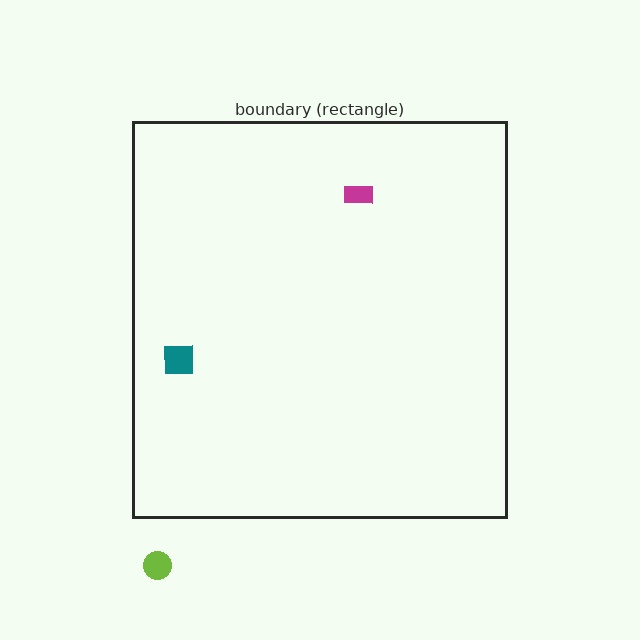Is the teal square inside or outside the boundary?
Inside.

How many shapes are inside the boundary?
2 inside, 1 outside.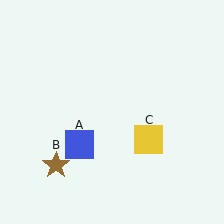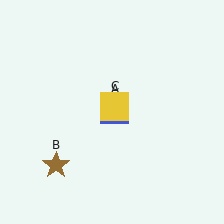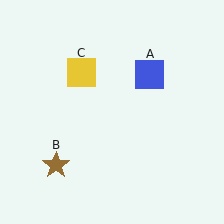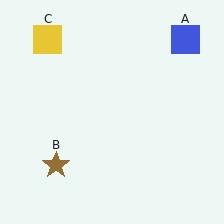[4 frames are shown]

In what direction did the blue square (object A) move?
The blue square (object A) moved up and to the right.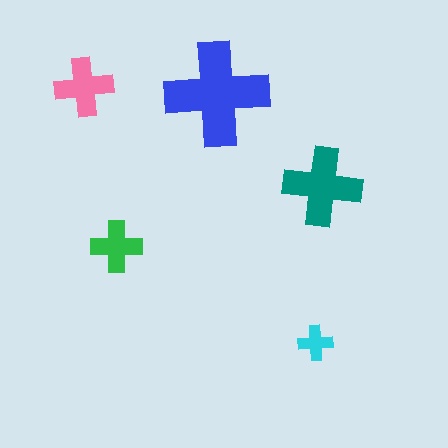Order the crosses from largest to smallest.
the blue one, the teal one, the pink one, the green one, the cyan one.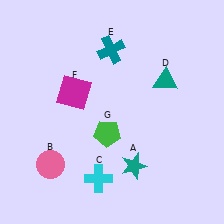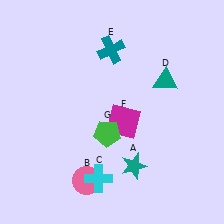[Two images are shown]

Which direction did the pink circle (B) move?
The pink circle (B) moved right.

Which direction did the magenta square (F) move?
The magenta square (F) moved right.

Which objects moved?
The objects that moved are: the pink circle (B), the magenta square (F).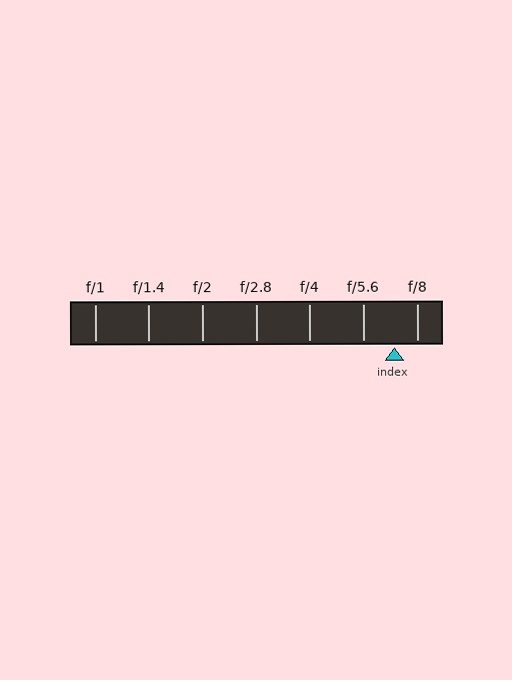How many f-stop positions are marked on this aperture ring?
There are 7 f-stop positions marked.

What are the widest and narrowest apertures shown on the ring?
The widest aperture shown is f/1 and the narrowest is f/8.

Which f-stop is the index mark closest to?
The index mark is closest to f/8.